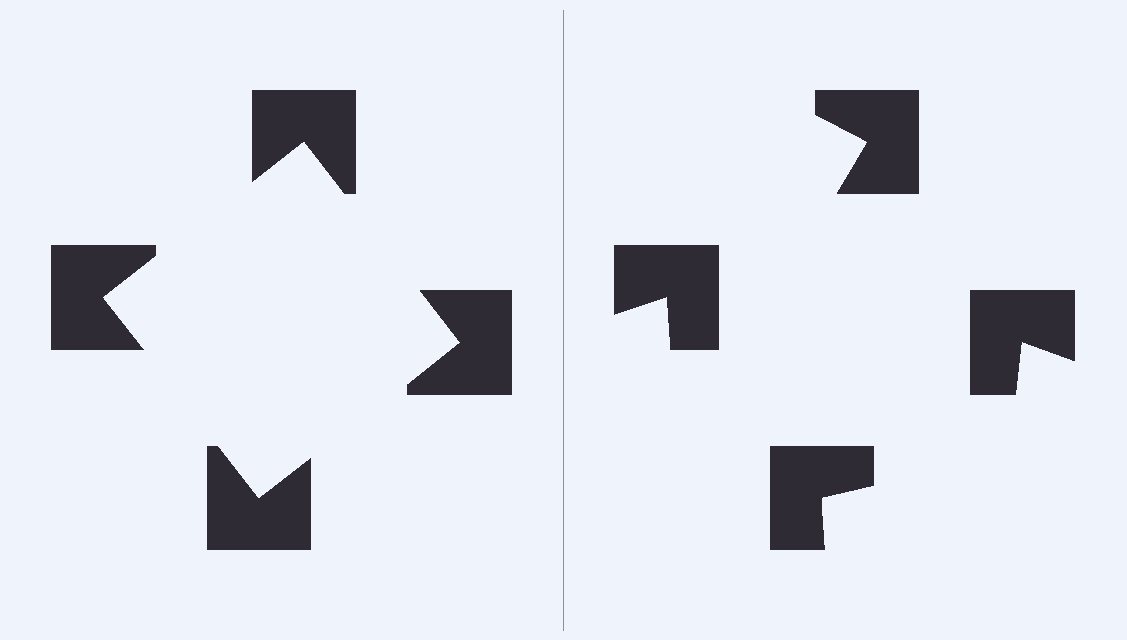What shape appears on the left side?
An illusory square.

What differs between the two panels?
The notched squares are positioned identically on both sides; only the wedge orientations differ. On the left they align to a square; on the right they are misaligned.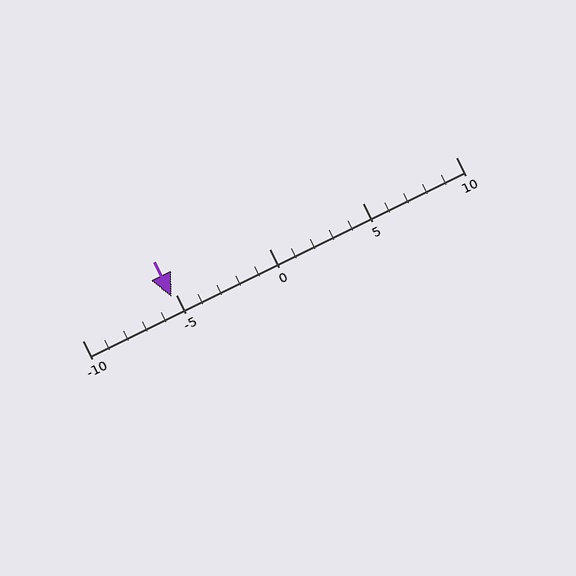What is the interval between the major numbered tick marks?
The major tick marks are spaced 5 units apart.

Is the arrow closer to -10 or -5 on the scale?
The arrow is closer to -5.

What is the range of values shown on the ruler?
The ruler shows values from -10 to 10.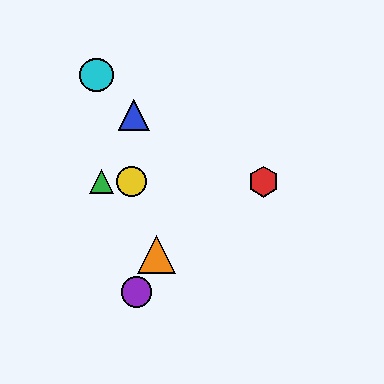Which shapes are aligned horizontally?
The red hexagon, the green triangle, the yellow circle are aligned horizontally.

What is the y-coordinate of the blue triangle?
The blue triangle is at y≈115.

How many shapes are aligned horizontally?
3 shapes (the red hexagon, the green triangle, the yellow circle) are aligned horizontally.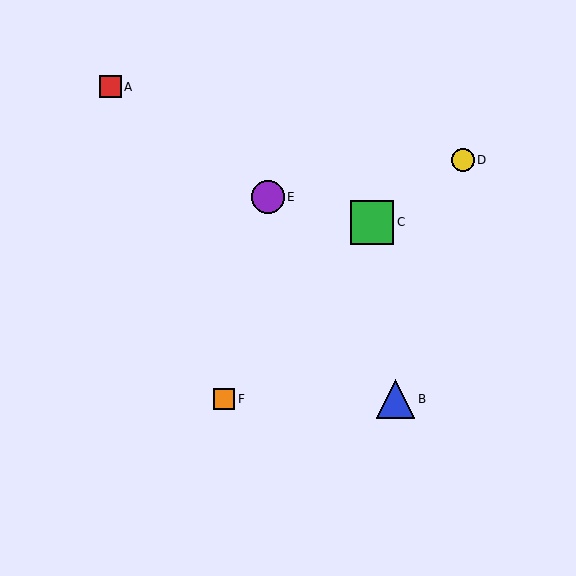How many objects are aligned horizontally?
2 objects (B, F) are aligned horizontally.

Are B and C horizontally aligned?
No, B is at y≈399 and C is at y≈222.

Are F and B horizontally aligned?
Yes, both are at y≈399.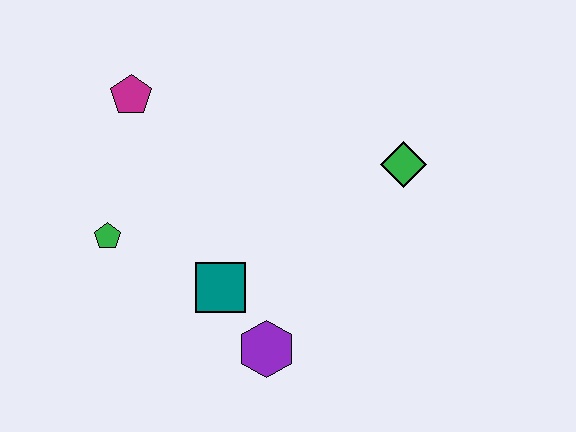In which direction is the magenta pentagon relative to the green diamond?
The magenta pentagon is to the left of the green diamond.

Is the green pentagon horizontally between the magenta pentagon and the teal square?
No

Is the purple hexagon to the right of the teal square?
Yes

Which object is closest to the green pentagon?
The teal square is closest to the green pentagon.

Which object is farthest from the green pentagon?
The green diamond is farthest from the green pentagon.